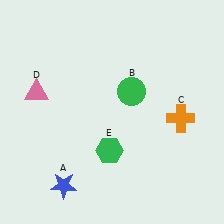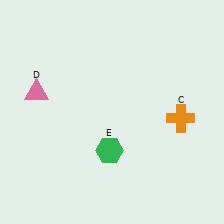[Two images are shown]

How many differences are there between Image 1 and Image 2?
There are 2 differences between the two images.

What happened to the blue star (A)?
The blue star (A) was removed in Image 2. It was in the bottom-left area of Image 1.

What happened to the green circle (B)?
The green circle (B) was removed in Image 2. It was in the top-right area of Image 1.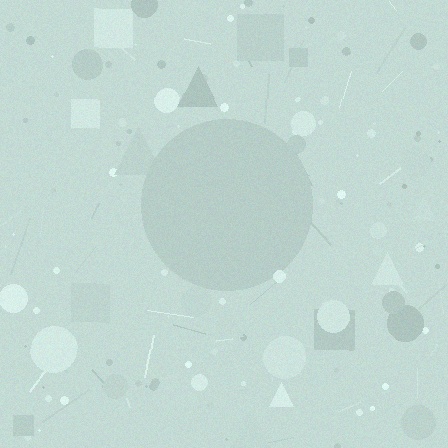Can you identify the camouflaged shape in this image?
The camouflaged shape is a circle.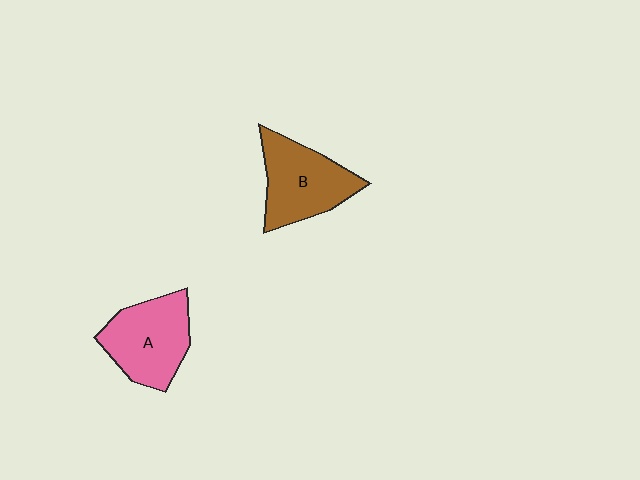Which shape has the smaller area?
Shape B (brown).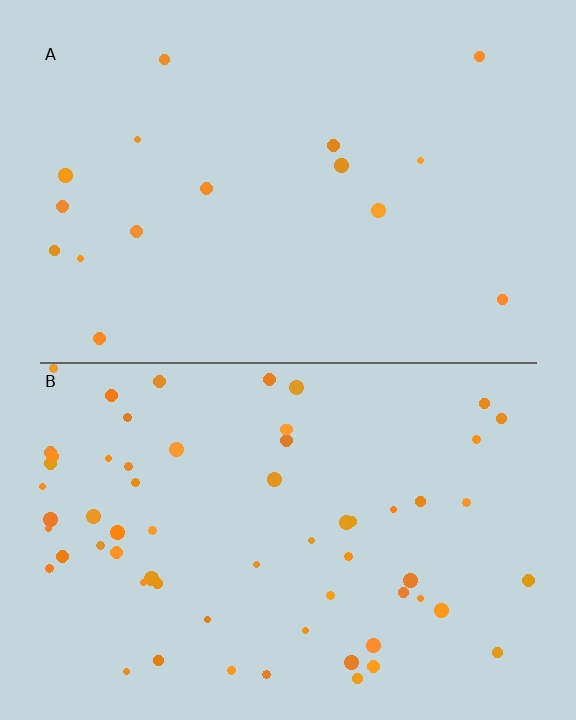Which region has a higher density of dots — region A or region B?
B (the bottom).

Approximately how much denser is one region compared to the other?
Approximately 3.9× — region B over region A.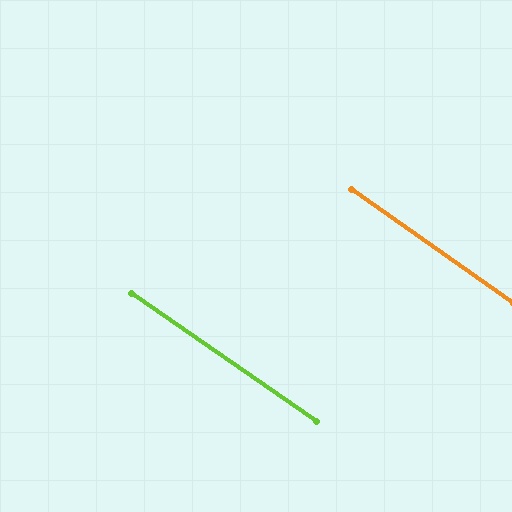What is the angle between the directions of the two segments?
Approximately 0 degrees.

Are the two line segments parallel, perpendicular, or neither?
Parallel — their directions differ by only 0.2°.